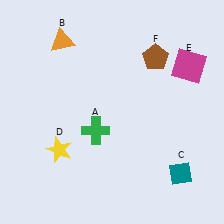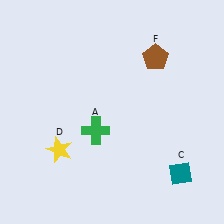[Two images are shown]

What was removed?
The orange triangle (B), the magenta square (E) were removed in Image 2.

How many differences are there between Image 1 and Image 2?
There are 2 differences between the two images.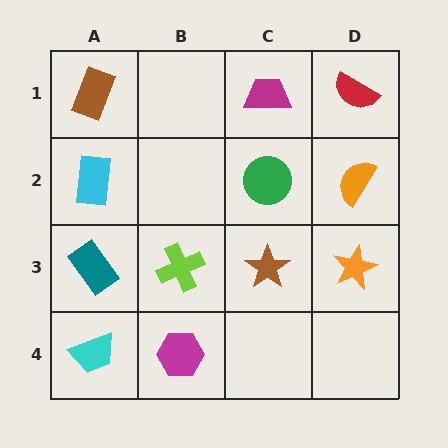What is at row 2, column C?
A green circle.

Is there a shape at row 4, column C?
No, that cell is empty.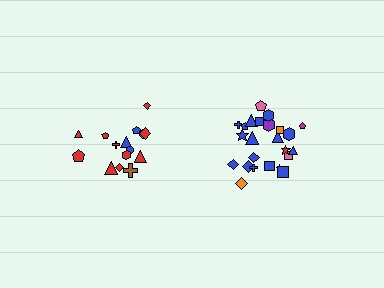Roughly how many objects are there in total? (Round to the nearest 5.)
Roughly 40 objects in total.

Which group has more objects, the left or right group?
The right group.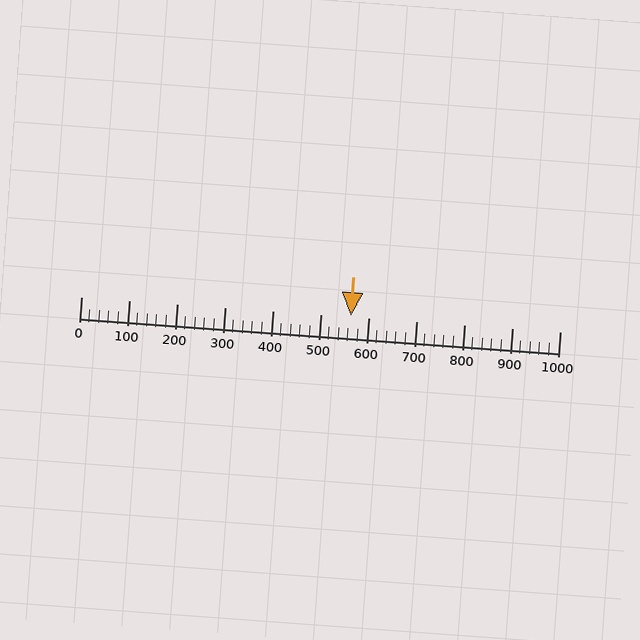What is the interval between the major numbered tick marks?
The major tick marks are spaced 100 units apart.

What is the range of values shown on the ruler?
The ruler shows values from 0 to 1000.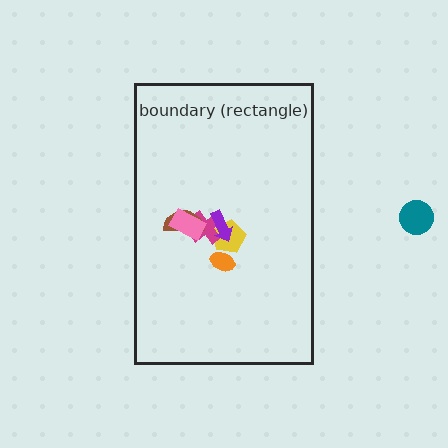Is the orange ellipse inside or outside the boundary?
Inside.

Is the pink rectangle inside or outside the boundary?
Inside.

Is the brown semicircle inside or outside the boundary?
Inside.